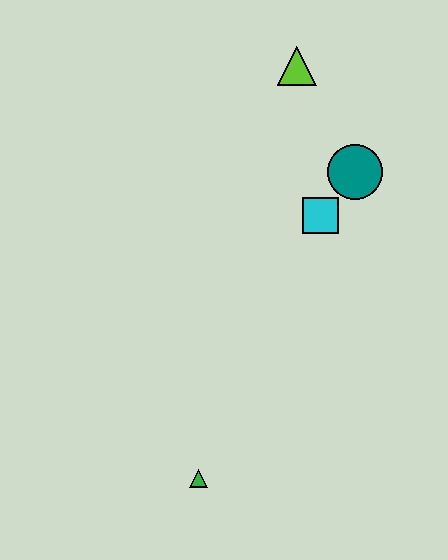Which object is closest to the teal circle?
The cyan square is closest to the teal circle.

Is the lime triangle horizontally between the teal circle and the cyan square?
No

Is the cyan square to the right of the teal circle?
No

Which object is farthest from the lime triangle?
The green triangle is farthest from the lime triangle.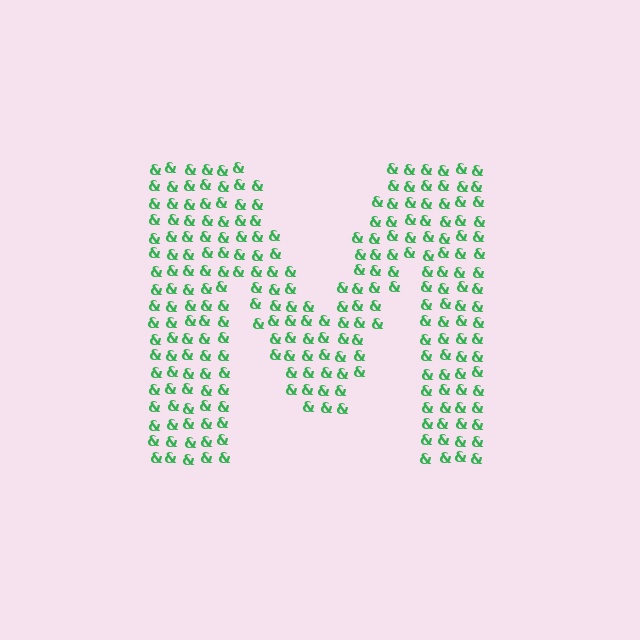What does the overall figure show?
The overall figure shows the letter M.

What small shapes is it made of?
It is made of small ampersands.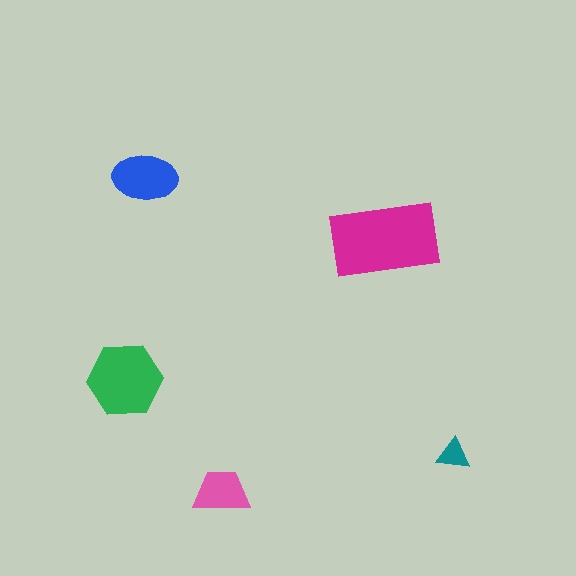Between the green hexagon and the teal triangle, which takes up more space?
The green hexagon.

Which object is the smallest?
The teal triangle.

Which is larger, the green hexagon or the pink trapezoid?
The green hexagon.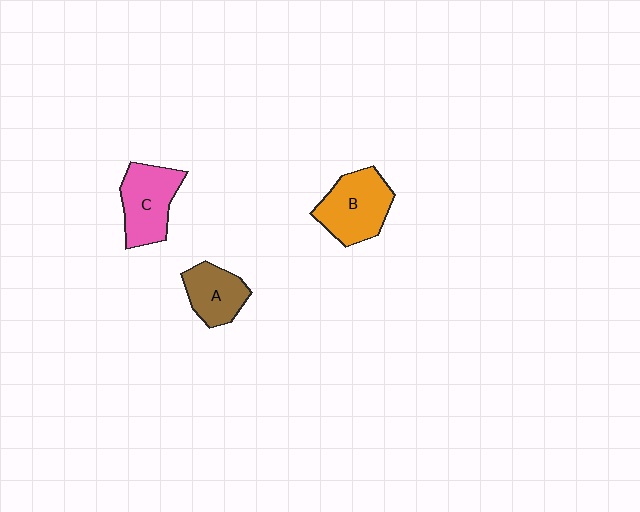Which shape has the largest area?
Shape B (orange).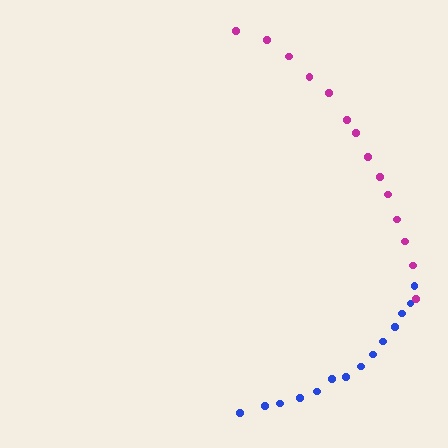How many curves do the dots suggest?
There are 2 distinct paths.